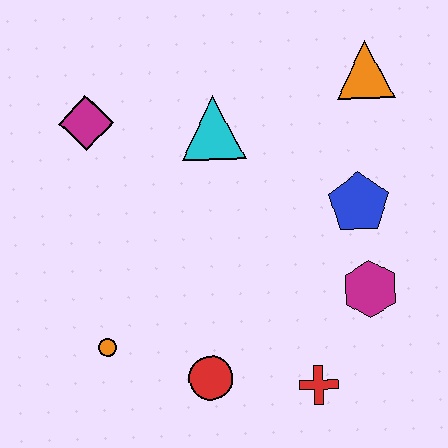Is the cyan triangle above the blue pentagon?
Yes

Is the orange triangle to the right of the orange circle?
Yes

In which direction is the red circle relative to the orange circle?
The red circle is to the right of the orange circle.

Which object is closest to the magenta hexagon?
The blue pentagon is closest to the magenta hexagon.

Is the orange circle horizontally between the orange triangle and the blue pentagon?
No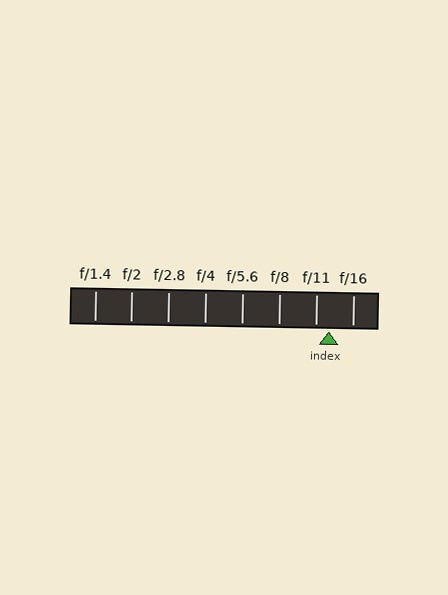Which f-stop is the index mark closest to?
The index mark is closest to f/11.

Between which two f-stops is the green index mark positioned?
The index mark is between f/11 and f/16.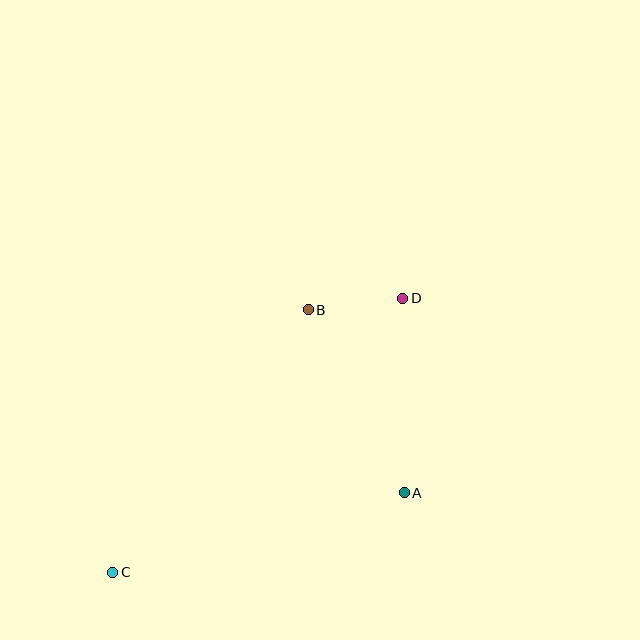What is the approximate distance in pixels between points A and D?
The distance between A and D is approximately 194 pixels.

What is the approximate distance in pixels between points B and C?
The distance between B and C is approximately 327 pixels.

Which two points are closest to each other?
Points B and D are closest to each other.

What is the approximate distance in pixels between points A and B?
The distance between A and B is approximately 206 pixels.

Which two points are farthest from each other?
Points C and D are farthest from each other.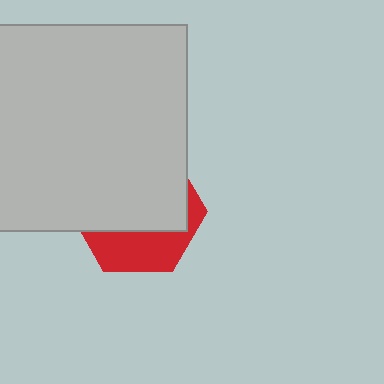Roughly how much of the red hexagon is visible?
A small part of it is visible (roughly 35%).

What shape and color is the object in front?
The object in front is a light gray square.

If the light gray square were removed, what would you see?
You would see the complete red hexagon.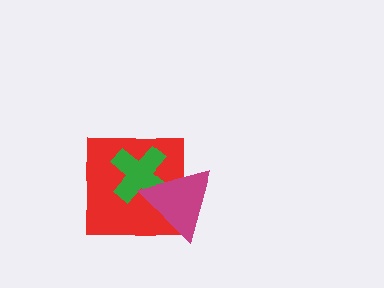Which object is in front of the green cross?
The magenta triangle is in front of the green cross.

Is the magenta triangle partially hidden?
No, no other shape covers it.